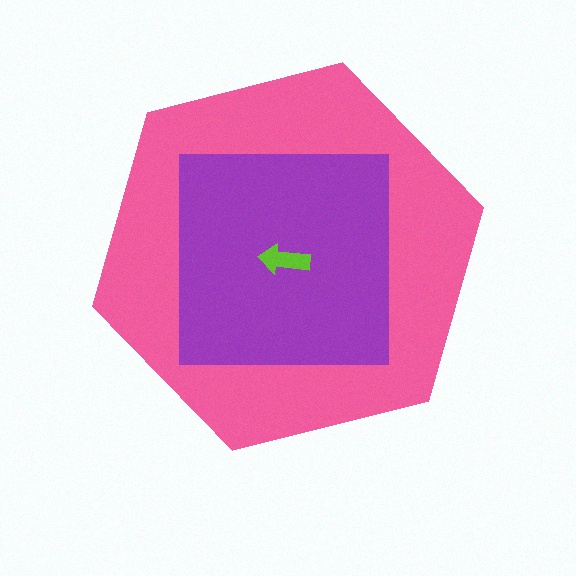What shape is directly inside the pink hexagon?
The purple square.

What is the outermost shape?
The pink hexagon.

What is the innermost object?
The lime arrow.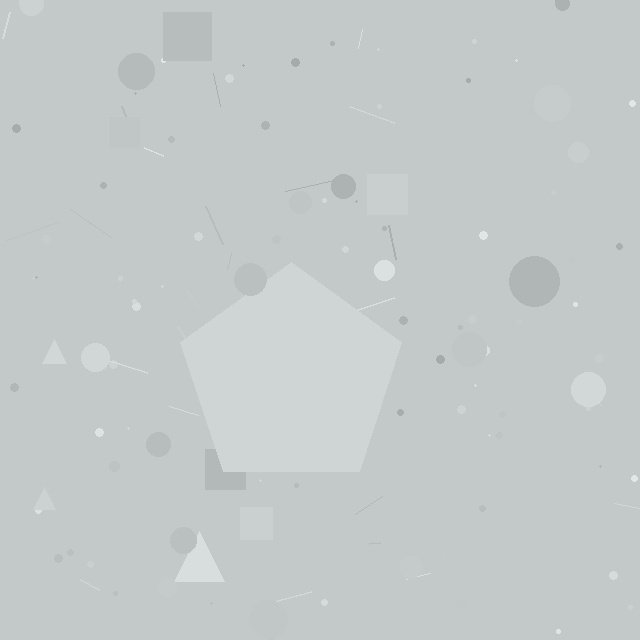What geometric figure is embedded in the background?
A pentagon is embedded in the background.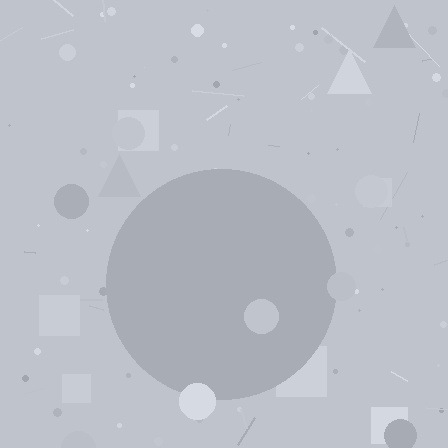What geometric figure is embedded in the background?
A circle is embedded in the background.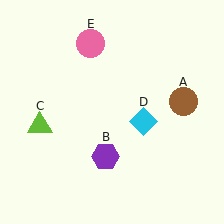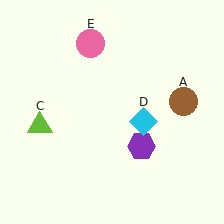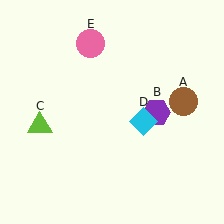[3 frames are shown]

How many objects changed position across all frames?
1 object changed position: purple hexagon (object B).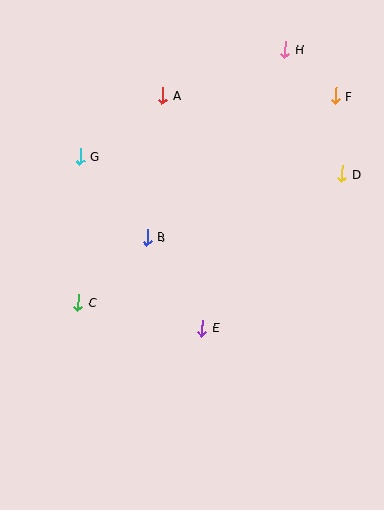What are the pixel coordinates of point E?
Point E is at (202, 328).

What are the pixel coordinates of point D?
Point D is at (342, 174).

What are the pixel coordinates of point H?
Point H is at (285, 49).